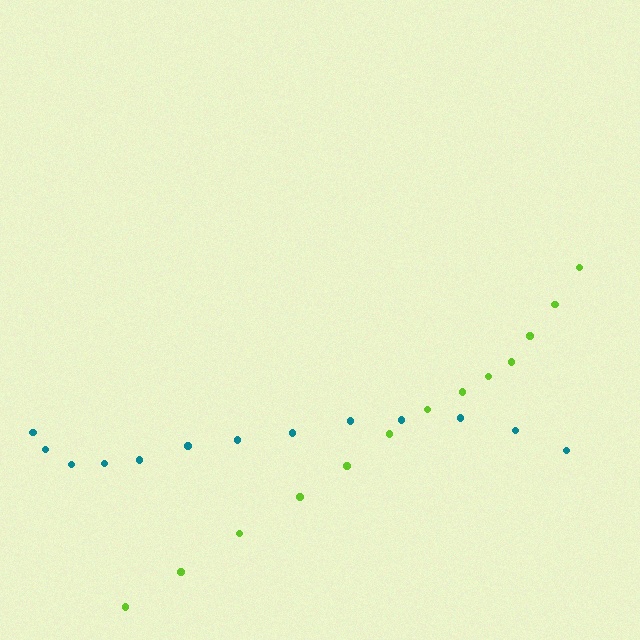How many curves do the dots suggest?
There are 2 distinct paths.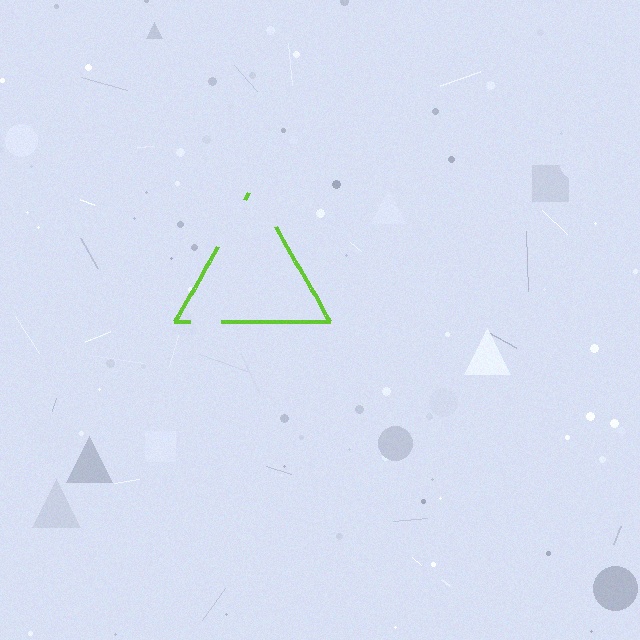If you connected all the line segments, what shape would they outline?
They would outline a triangle.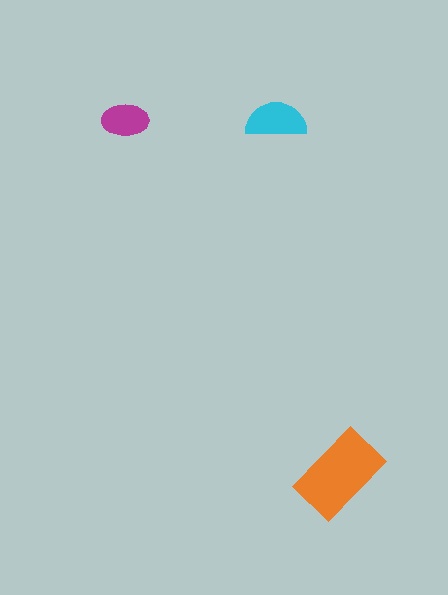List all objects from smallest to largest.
The magenta ellipse, the cyan semicircle, the orange rectangle.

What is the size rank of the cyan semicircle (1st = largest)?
2nd.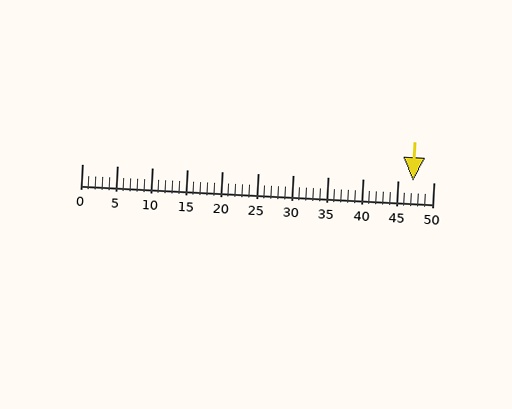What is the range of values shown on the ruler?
The ruler shows values from 0 to 50.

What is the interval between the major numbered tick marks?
The major tick marks are spaced 5 units apart.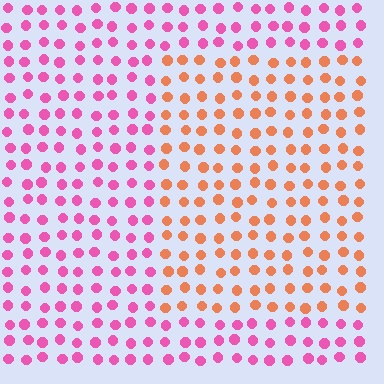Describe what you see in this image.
The image is filled with small pink elements in a uniform arrangement. A rectangle-shaped region is visible where the elements are tinted to a slightly different hue, forming a subtle color boundary.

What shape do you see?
I see a rectangle.